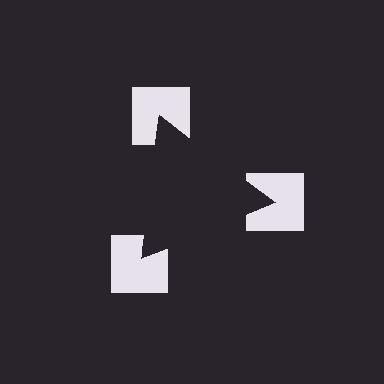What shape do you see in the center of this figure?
An illusory triangle — its edges are inferred from the aligned wedge cuts in the notched squares, not physically drawn.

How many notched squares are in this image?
There are 3 — one at each vertex of the illusory triangle.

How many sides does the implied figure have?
3 sides.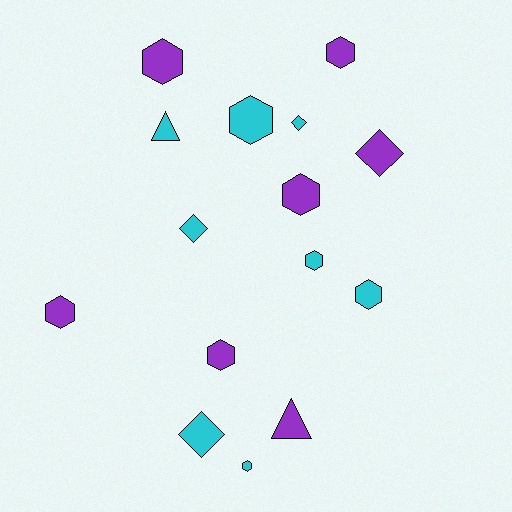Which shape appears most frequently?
Hexagon, with 9 objects.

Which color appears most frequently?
Cyan, with 8 objects.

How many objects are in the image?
There are 15 objects.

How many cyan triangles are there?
There is 1 cyan triangle.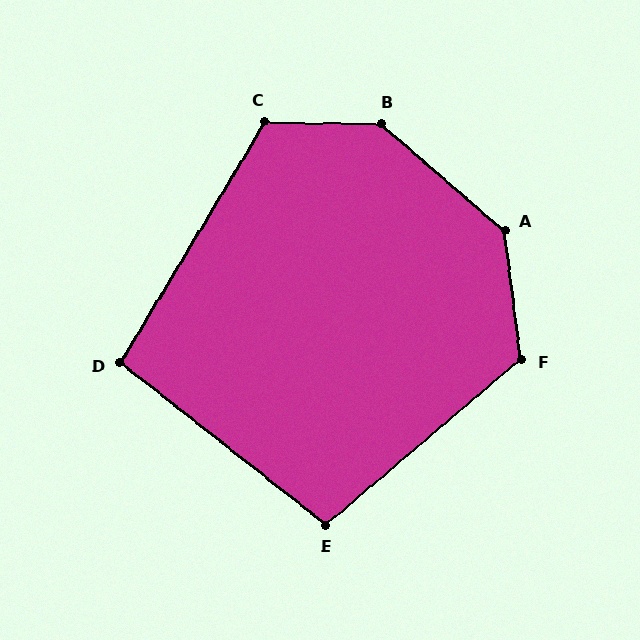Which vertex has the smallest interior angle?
D, at approximately 97 degrees.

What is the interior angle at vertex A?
Approximately 138 degrees (obtuse).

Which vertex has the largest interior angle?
B, at approximately 140 degrees.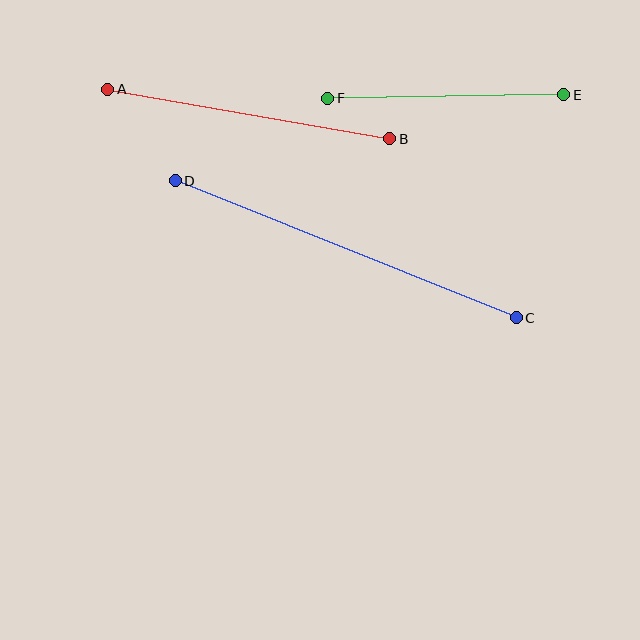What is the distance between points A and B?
The distance is approximately 287 pixels.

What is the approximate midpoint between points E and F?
The midpoint is at approximately (446, 96) pixels.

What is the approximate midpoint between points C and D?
The midpoint is at approximately (346, 249) pixels.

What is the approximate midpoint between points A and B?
The midpoint is at approximately (249, 114) pixels.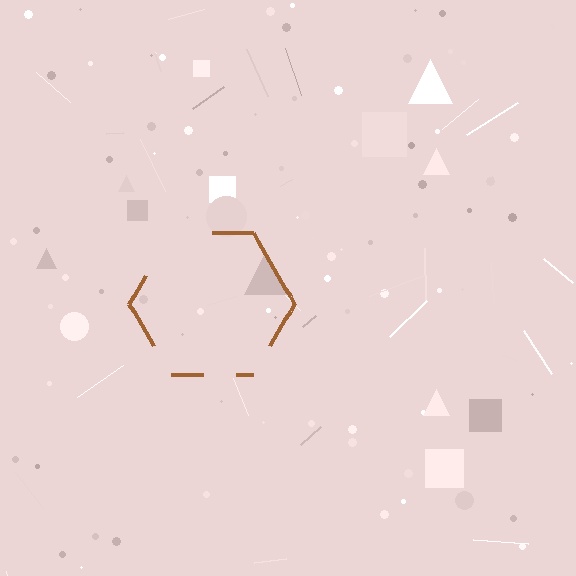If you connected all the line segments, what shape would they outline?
They would outline a hexagon.